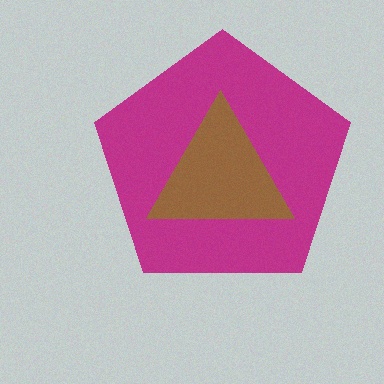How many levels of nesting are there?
2.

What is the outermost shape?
The magenta pentagon.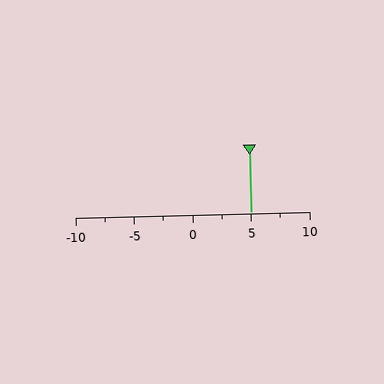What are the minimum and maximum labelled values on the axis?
The axis runs from -10 to 10.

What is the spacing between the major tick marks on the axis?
The major ticks are spaced 5 apart.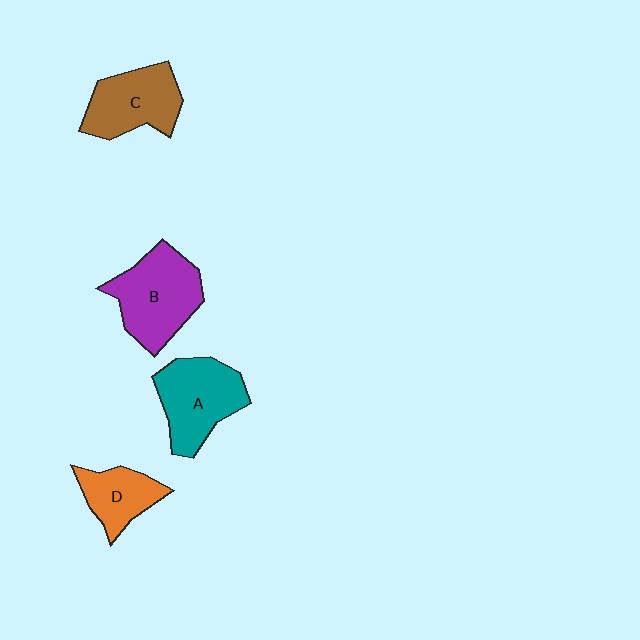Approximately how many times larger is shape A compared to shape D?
Approximately 1.6 times.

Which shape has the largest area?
Shape B (purple).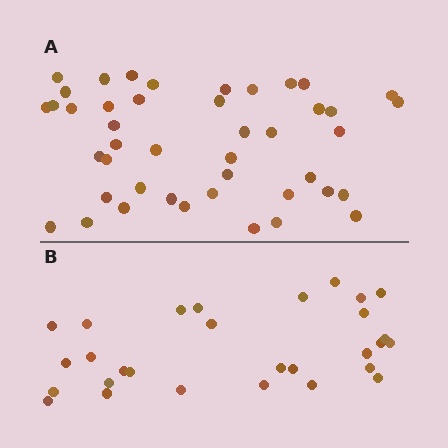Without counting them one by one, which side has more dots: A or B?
Region A (the top region) has more dots.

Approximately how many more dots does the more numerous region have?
Region A has approximately 15 more dots than region B.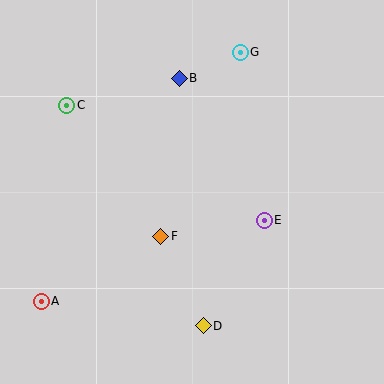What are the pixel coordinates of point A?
Point A is at (41, 301).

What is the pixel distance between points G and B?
The distance between G and B is 66 pixels.